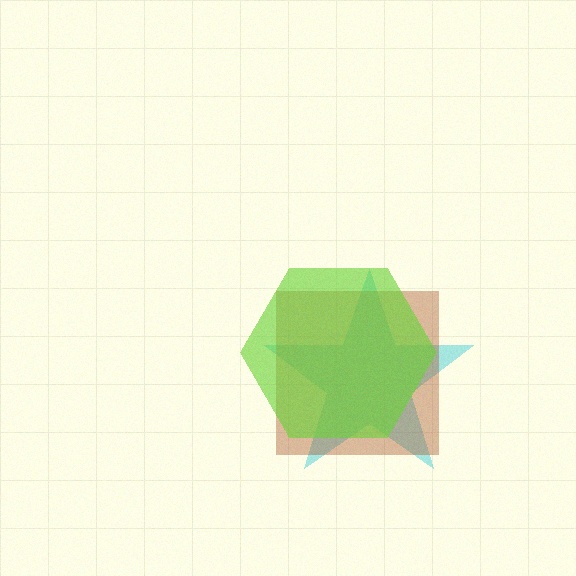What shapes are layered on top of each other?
The layered shapes are: a cyan star, a brown square, a lime hexagon.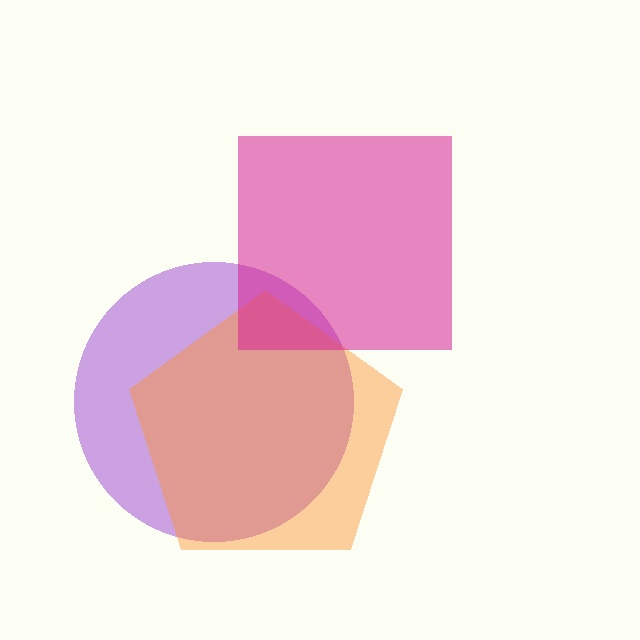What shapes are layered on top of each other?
The layered shapes are: a purple circle, an orange pentagon, a magenta square.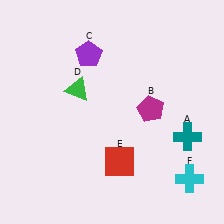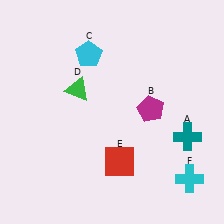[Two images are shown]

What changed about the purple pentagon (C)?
In Image 1, C is purple. In Image 2, it changed to cyan.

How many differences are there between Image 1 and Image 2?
There is 1 difference between the two images.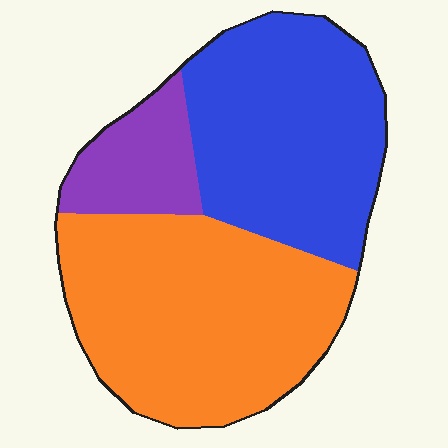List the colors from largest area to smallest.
From largest to smallest: orange, blue, purple.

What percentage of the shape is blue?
Blue covers 40% of the shape.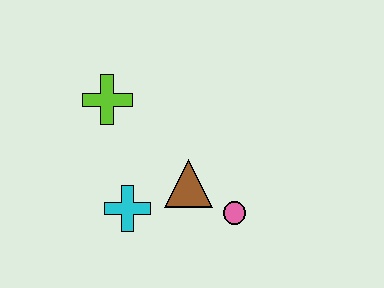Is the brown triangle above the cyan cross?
Yes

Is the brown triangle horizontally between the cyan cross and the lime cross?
No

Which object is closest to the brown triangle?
The pink circle is closest to the brown triangle.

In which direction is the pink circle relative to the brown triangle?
The pink circle is to the right of the brown triangle.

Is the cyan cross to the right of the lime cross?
Yes